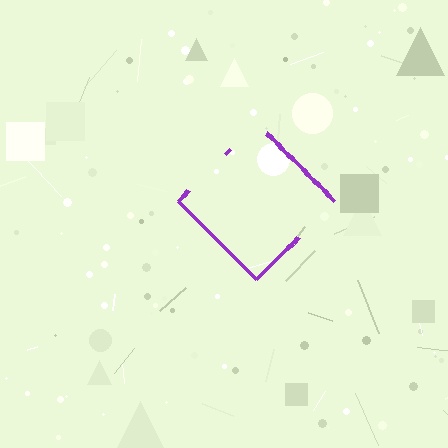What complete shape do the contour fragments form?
The contour fragments form a diamond.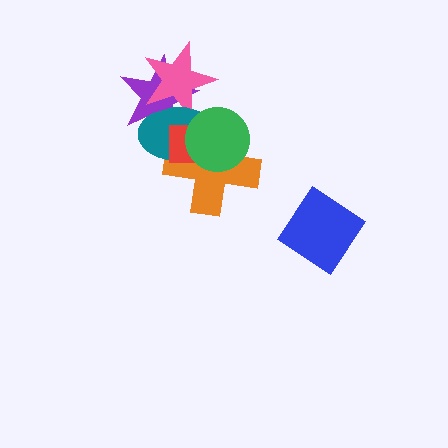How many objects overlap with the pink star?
2 objects overlap with the pink star.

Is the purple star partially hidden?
Yes, it is partially covered by another shape.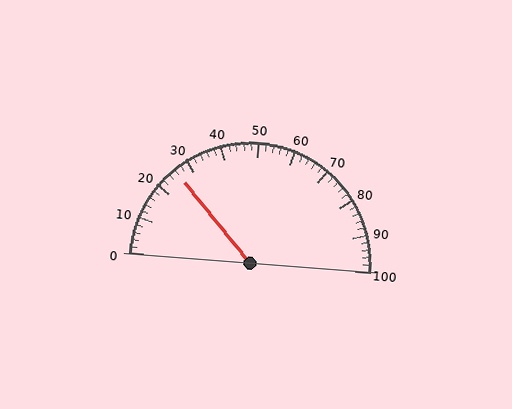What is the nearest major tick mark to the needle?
The nearest major tick mark is 30.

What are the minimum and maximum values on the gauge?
The gauge ranges from 0 to 100.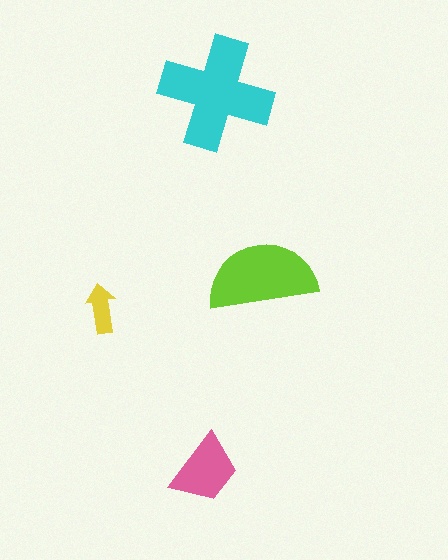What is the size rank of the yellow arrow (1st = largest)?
4th.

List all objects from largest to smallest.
The cyan cross, the lime semicircle, the pink trapezoid, the yellow arrow.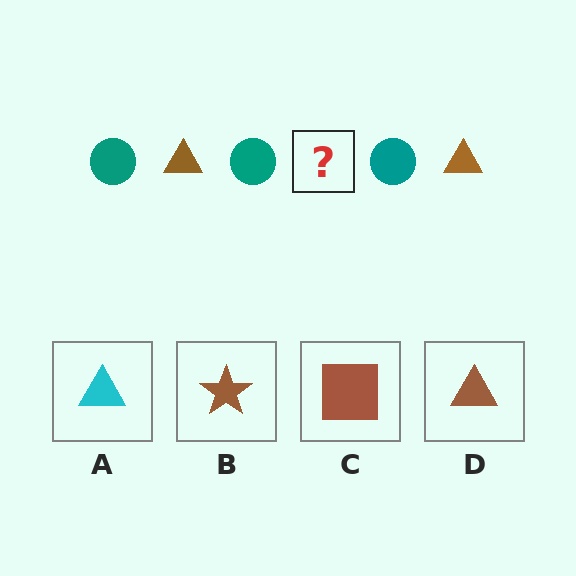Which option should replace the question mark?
Option D.